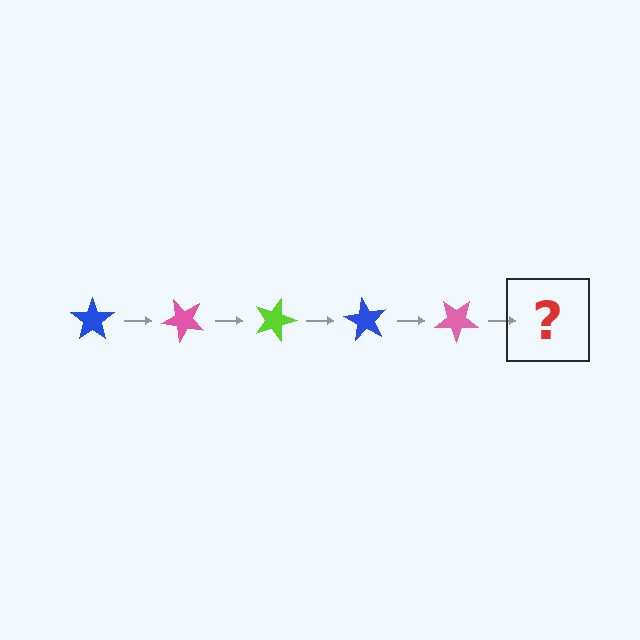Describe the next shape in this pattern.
It should be a lime star, rotated 225 degrees from the start.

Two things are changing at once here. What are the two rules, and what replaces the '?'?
The two rules are that it rotates 45 degrees each step and the color cycles through blue, pink, and lime. The '?' should be a lime star, rotated 225 degrees from the start.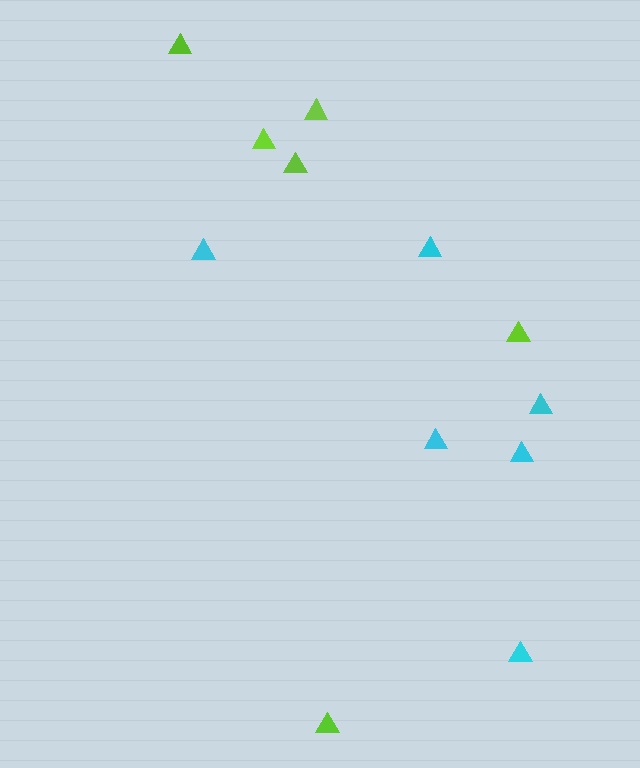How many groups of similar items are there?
There are 2 groups: one group of lime triangles (6) and one group of cyan triangles (6).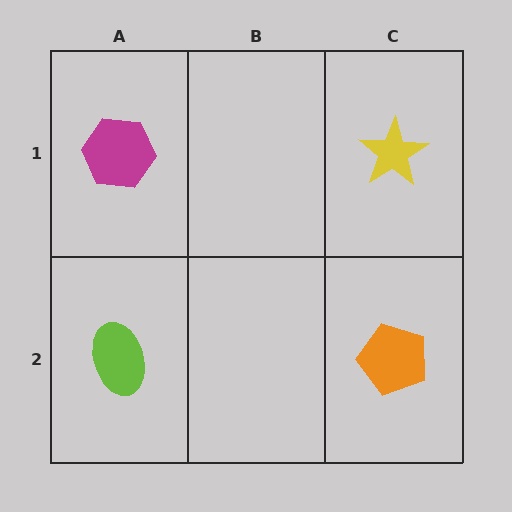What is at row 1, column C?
A yellow star.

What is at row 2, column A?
A lime ellipse.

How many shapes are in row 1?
2 shapes.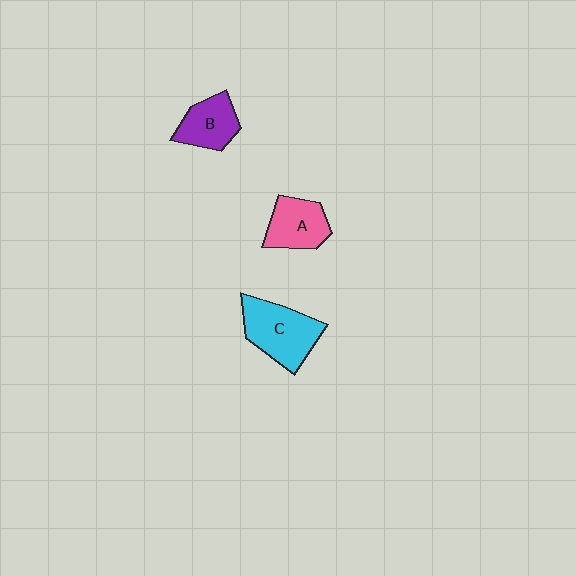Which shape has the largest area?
Shape C (cyan).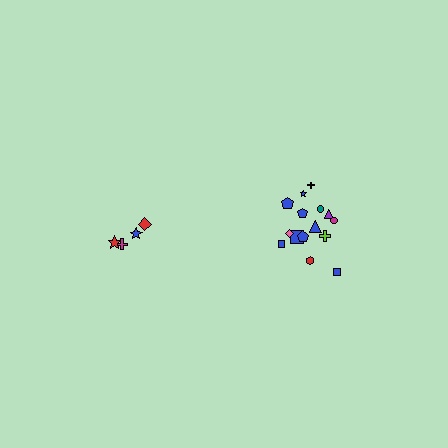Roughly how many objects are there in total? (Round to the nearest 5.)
Roughly 20 objects in total.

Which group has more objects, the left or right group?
The right group.